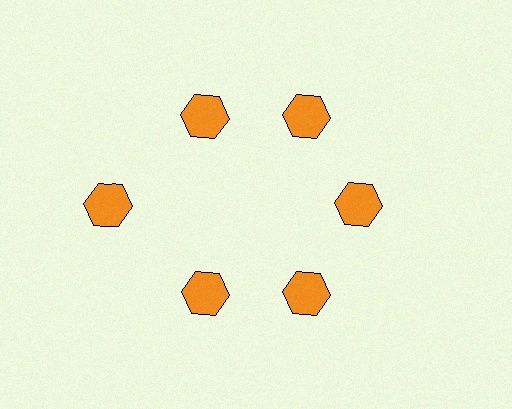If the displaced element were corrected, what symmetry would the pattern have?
It would have 6-fold rotational symmetry — the pattern would map onto itself every 60 degrees.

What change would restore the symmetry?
The symmetry would be restored by moving it inward, back onto the ring so that all 6 hexagons sit at equal angles and equal distance from the center.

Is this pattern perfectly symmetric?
No. The 6 orange hexagons are arranged in a ring, but one element near the 9 o'clock position is pushed outward from the center, breaking the 6-fold rotational symmetry.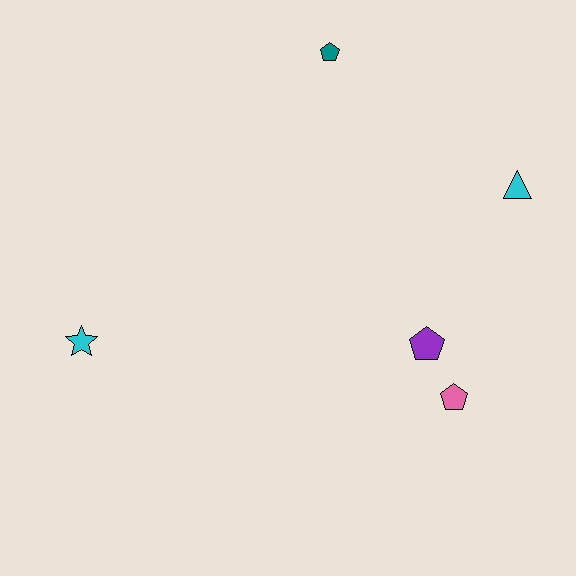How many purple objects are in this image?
There is 1 purple object.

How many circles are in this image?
There are no circles.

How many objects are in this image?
There are 5 objects.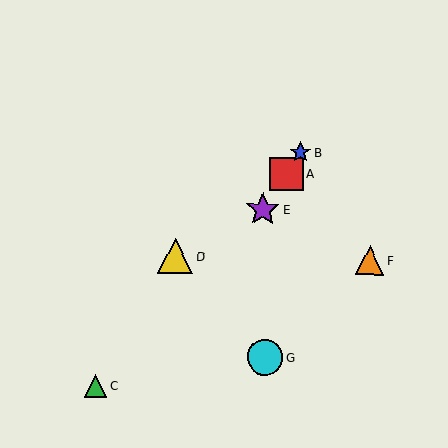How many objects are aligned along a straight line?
3 objects (A, B, E) are aligned along a straight line.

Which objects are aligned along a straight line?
Objects A, B, E are aligned along a straight line.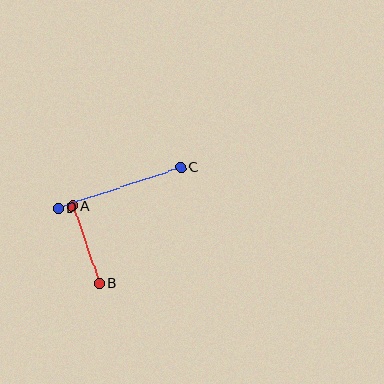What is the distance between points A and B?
The distance is approximately 82 pixels.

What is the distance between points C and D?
The distance is approximately 129 pixels.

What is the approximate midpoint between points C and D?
The midpoint is at approximately (120, 188) pixels.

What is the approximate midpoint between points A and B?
The midpoint is at approximately (86, 245) pixels.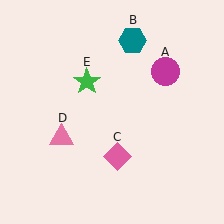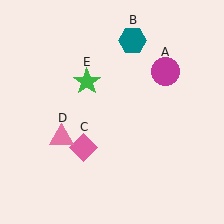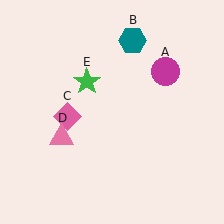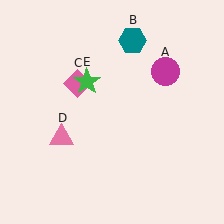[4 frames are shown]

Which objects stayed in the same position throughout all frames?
Magenta circle (object A) and teal hexagon (object B) and pink triangle (object D) and green star (object E) remained stationary.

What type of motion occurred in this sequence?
The pink diamond (object C) rotated clockwise around the center of the scene.